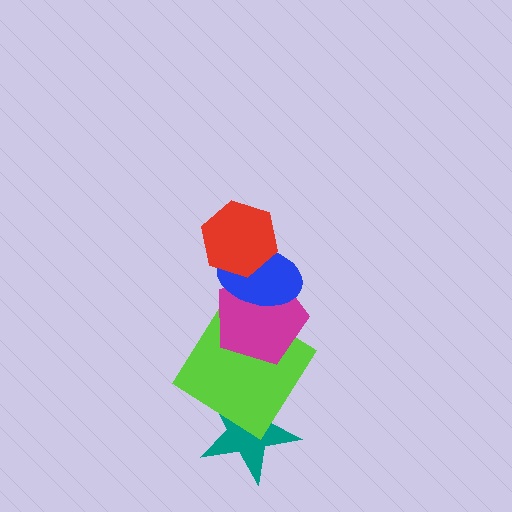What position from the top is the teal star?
The teal star is 5th from the top.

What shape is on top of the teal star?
The lime diamond is on top of the teal star.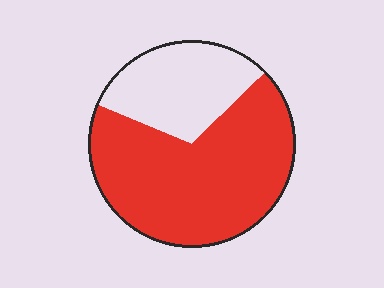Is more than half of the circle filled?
Yes.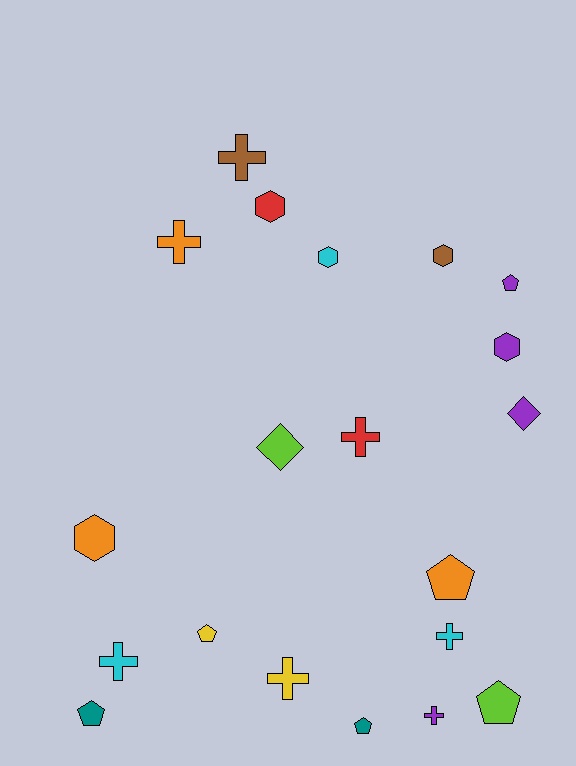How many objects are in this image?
There are 20 objects.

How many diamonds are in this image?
There are 2 diamonds.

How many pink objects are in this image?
There are no pink objects.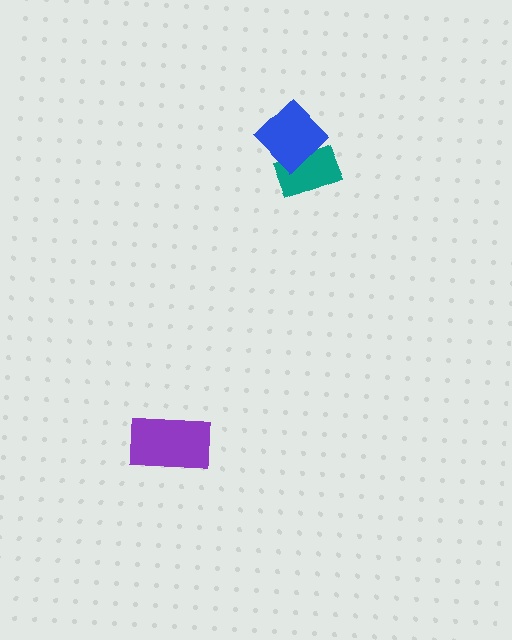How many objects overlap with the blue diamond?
1 object overlaps with the blue diamond.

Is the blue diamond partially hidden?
No, no other shape covers it.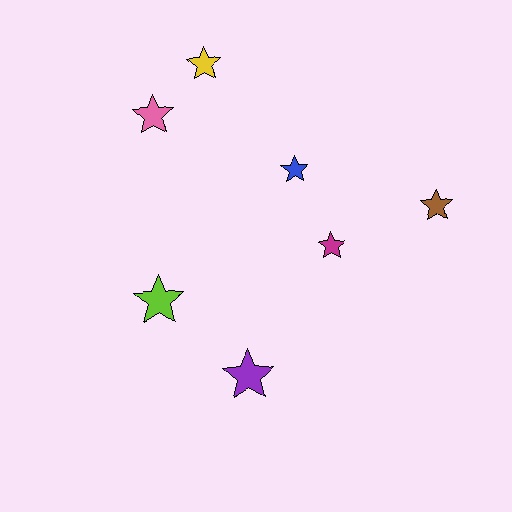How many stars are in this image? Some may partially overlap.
There are 7 stars.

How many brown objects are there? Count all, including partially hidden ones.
There is 1 brown object.